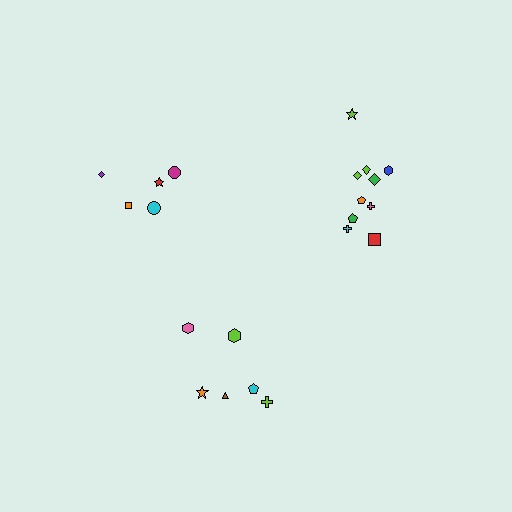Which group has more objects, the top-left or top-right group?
The top-right group.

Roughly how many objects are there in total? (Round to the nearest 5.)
Roughly 20 objects in total.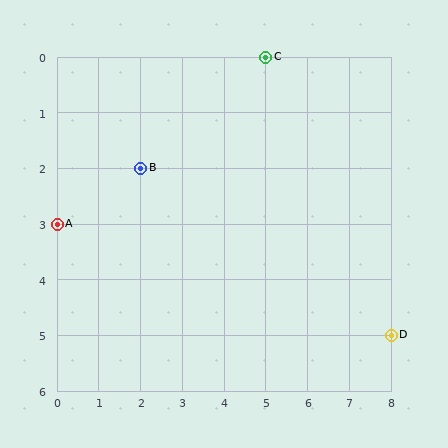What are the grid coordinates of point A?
Point A is at grid coordinates (0, 3).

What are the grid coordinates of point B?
Point B is at grid coordinates (2, 2).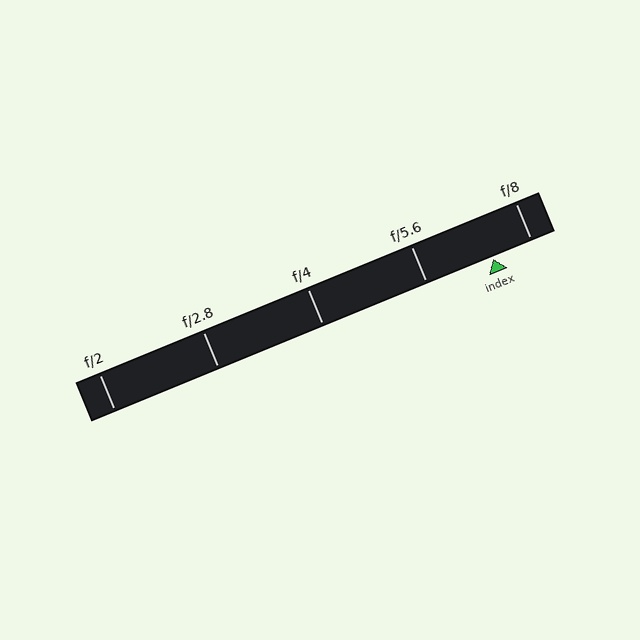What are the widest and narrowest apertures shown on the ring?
The widest aperture shown is f/2 and the narrowest is f/8.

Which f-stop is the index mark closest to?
The index mark is closest to f/8.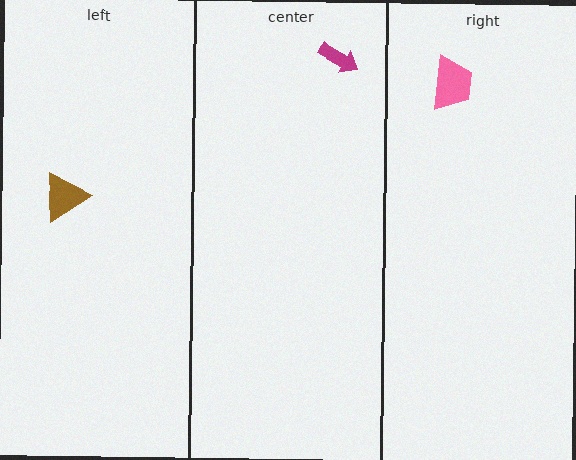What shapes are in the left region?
The brown triangle.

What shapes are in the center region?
The magenta arrow.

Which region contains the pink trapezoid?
The right region.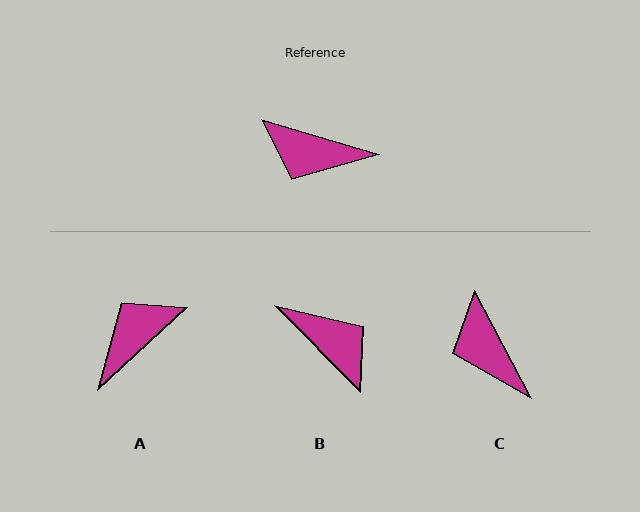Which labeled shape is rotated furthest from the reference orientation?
B, about 151 degrees away.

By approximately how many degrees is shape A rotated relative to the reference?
Approximately 121 degrees clockwise.